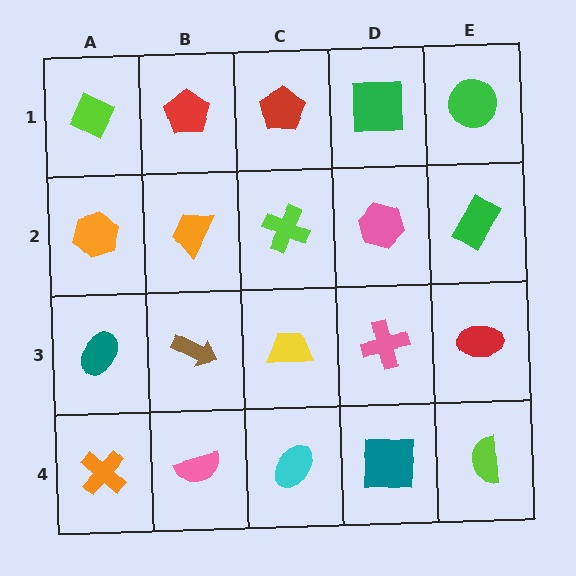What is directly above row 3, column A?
An orange hexagon.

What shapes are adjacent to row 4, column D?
A pink cross (row 3, column D), a cyan ellipse (row 4, column C), a lime semicircle (row 4, column E).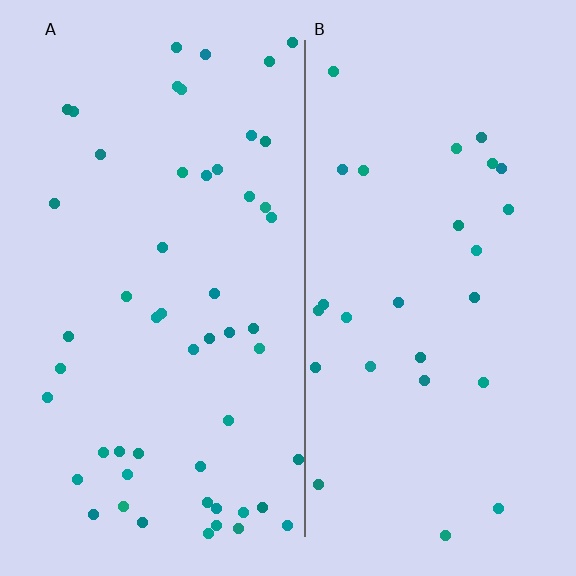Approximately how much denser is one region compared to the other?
Approximately 1.9× — region A over region B.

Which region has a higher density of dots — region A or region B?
A (the left).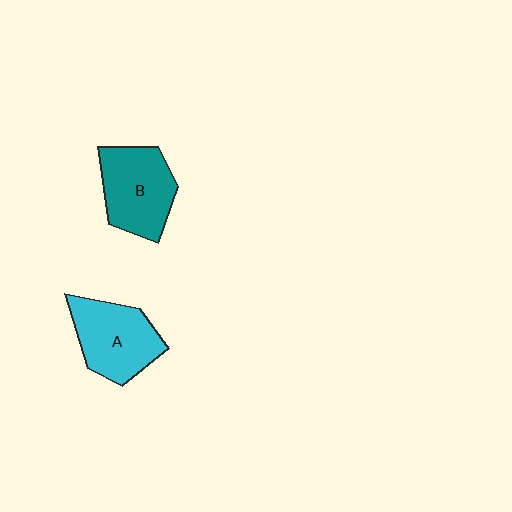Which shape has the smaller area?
Shape A (cyan).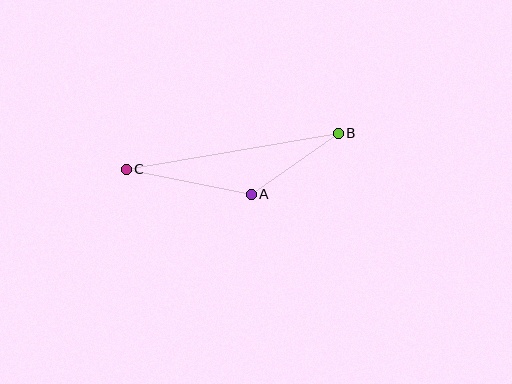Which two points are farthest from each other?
Points B and C are farthest from each other.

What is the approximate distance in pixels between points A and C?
The distance between A and C is approximately 127 pixels.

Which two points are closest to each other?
Points A and B are closest to each other.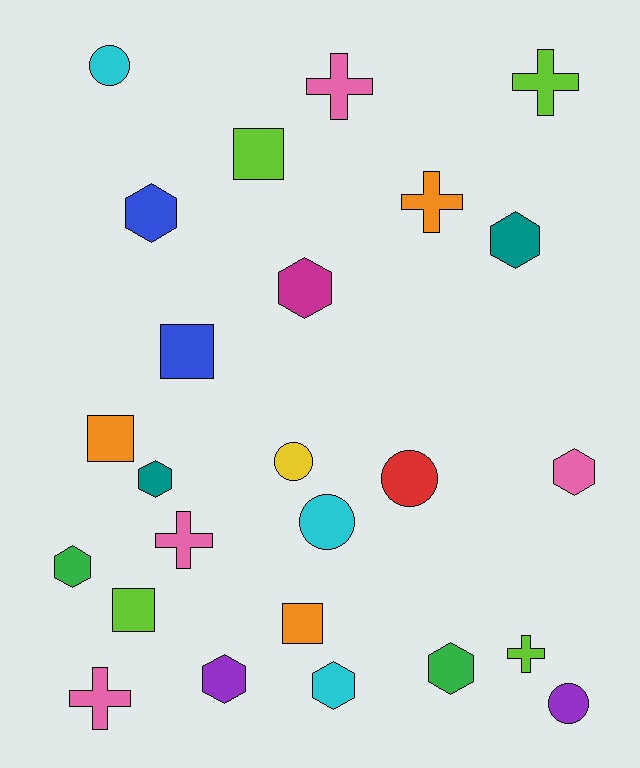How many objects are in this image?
There are 25 objects.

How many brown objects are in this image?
There are no brown objects.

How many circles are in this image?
There are 5 circles.